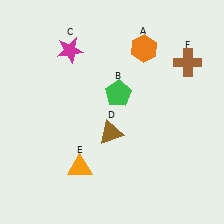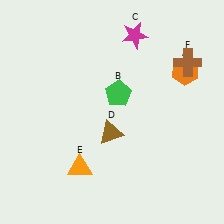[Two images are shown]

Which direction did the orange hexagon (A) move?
The orange hexagon (A) moved right.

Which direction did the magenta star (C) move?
The magenta star (C) moved right.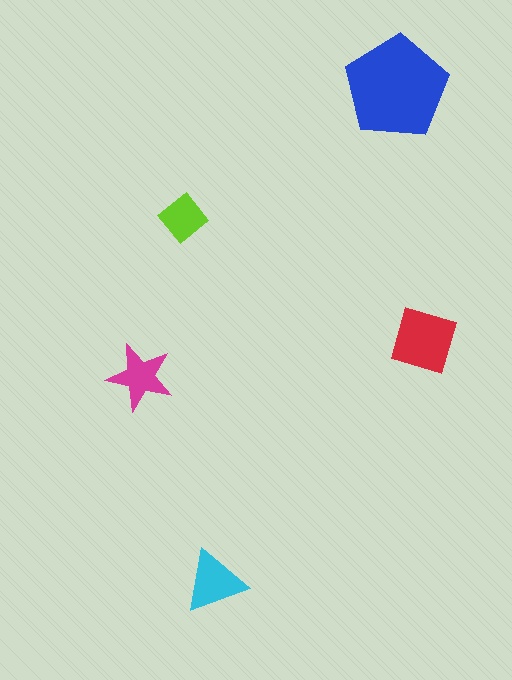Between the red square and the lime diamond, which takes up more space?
The red square.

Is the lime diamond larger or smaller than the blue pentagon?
Smaller.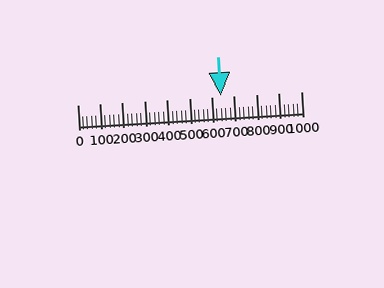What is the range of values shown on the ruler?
The ruler shows values from 0 to 1000.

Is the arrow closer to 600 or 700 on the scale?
The arrow is closer to 600.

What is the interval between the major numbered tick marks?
The major tick marks are spaced 100 units apart.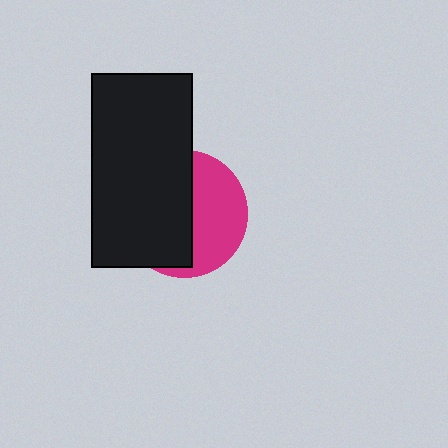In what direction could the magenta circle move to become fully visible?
The magenta circle could move right. That would shift it out from behind the black rectangle entirely.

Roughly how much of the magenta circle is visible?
A small part of it is visible (roughly 44%).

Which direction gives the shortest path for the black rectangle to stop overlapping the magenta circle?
Moving left gives the shortest separation.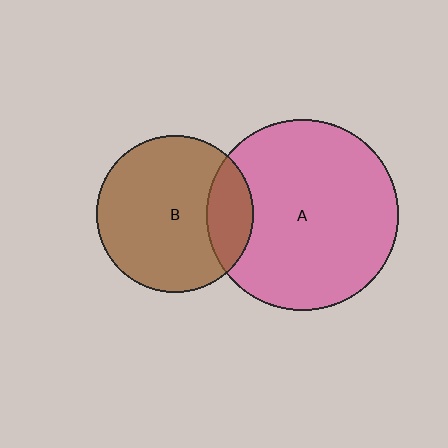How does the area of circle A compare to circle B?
Approximately 1.5 times.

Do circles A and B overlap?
Yes.